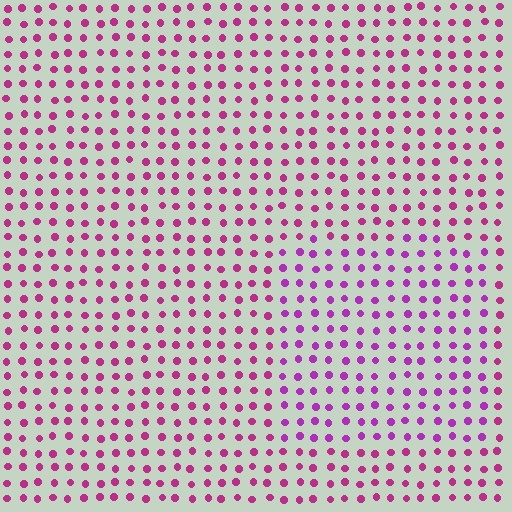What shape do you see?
I see a rectangle.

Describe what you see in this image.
The image is filled with small magenta elements in a uniform arrangement. A rectangle-shaped region is visible where the elements are tinted to a slightly different hue, forming a subtle color boundary.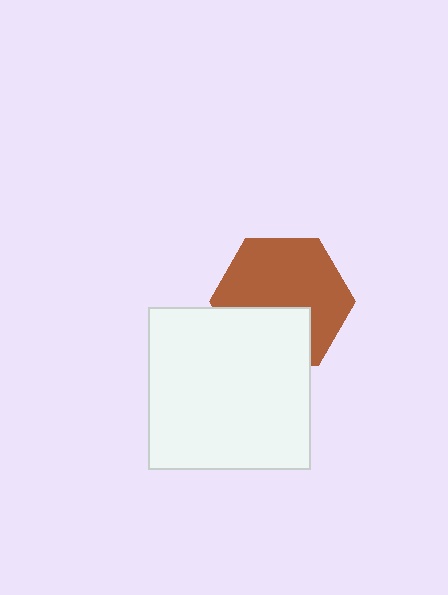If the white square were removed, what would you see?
You would see the complete brown hexagon.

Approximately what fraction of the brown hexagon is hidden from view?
Roughly 34% of the brown hexagon is hidden behind the white square.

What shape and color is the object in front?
The object in front is a white square.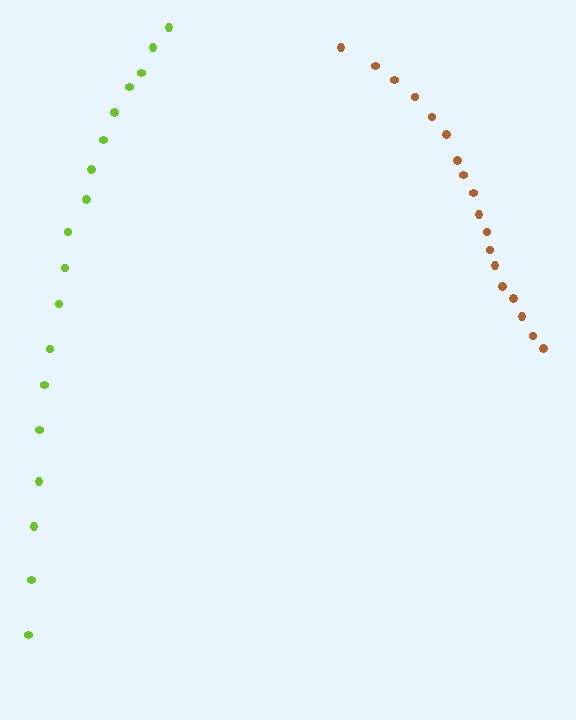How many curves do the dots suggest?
There are 2 distinct paths.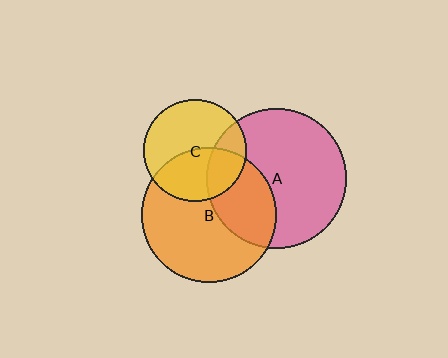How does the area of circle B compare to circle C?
Approximately 1.7 times.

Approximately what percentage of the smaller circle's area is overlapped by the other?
Approximately 45%.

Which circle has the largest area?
Circle A (pink).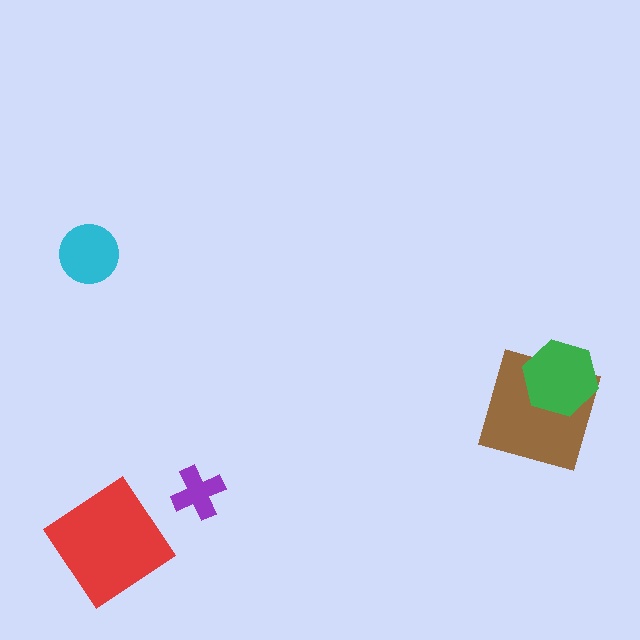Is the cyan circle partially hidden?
No, no other shape covers it.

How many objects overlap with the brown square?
1 object overlaps with the brown square.